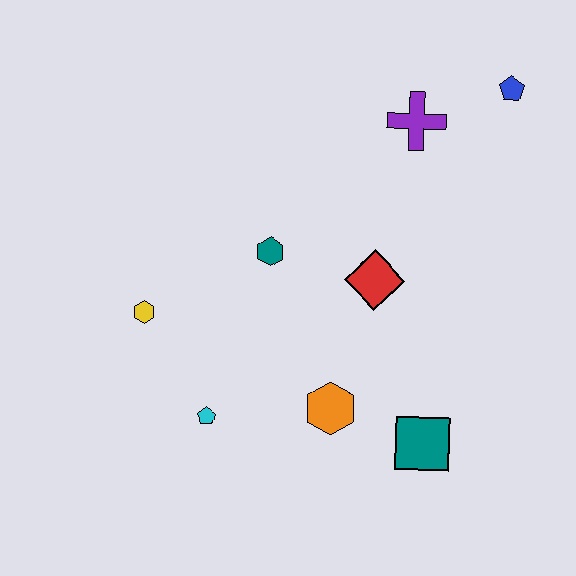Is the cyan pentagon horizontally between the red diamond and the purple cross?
No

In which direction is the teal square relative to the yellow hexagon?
The teal square is to the right of the yellow hexagon.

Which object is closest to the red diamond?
The teal hexagon is closest to the red diamond.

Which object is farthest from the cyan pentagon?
The blue pentagon is farthest from the cyan pentagon.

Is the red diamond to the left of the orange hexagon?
No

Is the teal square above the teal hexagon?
No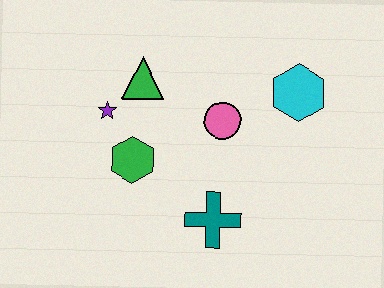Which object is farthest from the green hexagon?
The cyan hexagon is farthest from the green hexagon.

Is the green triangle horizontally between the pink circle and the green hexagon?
Yes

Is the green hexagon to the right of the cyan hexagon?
No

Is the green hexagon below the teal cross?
No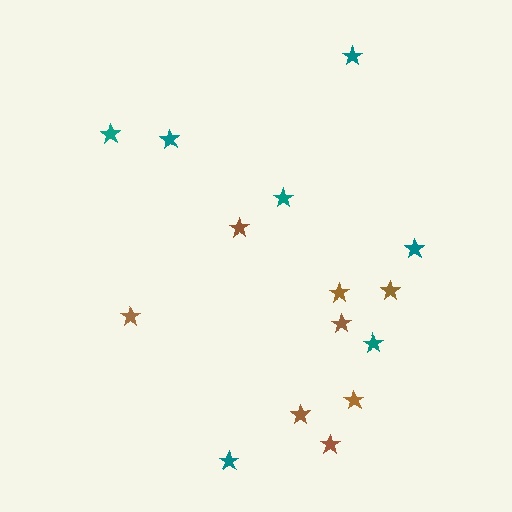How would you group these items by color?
There are 2 groups: one group of teal stars (7) and one group of brown stars (8).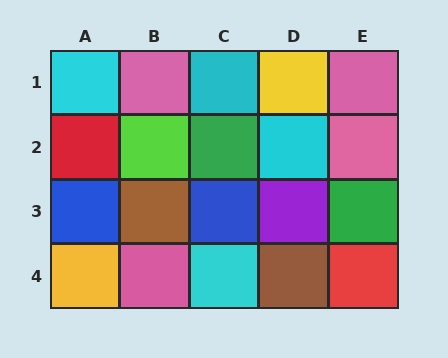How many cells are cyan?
4 cells are cyan.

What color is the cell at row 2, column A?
Red.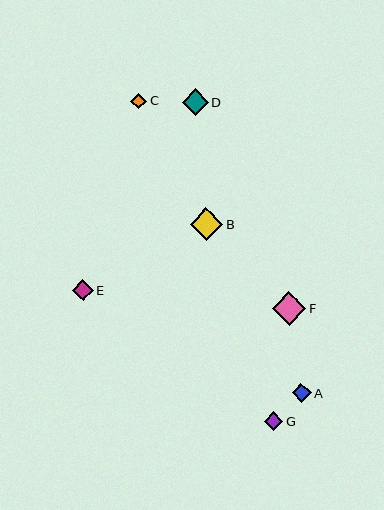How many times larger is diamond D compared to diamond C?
Diamond D is approximately 1.6 times the size of diamond C.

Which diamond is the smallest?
Diamond C is the smallest with a size of approximately 16 pixels.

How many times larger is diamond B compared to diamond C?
Diamond B is approximately 2.1 times the size of diamond C.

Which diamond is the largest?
Diamond F is the largest with a size of approximately 34 pixels.